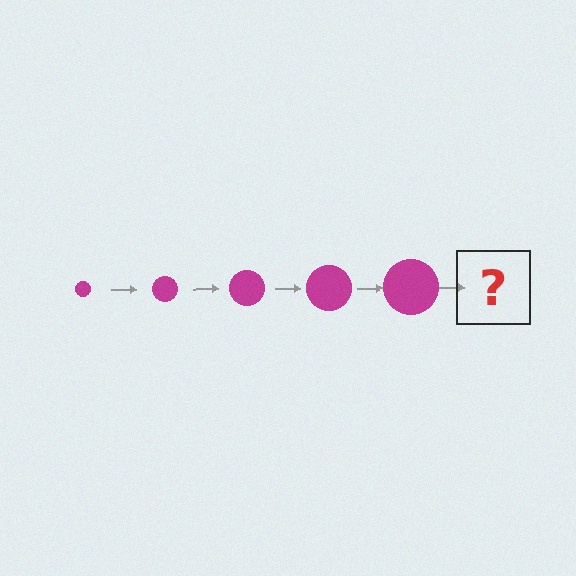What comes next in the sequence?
The next element should be a magenta circle, larger than the previous one.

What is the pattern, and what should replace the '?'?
The pattern is that the circle gets progressively larger each step. The '?' should be a magenta circle, larger than the previous one.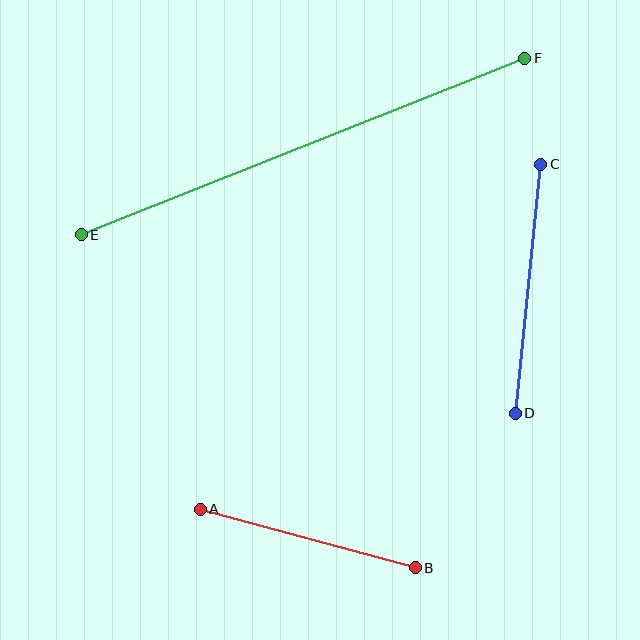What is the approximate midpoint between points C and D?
The midpoint is at approximately (528, 289) pixels.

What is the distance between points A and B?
The distance is approximately 223 pixels.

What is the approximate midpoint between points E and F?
The midpoint is at approximately (303, 146) pixels.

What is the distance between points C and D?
The distance is approximately 251 pixels.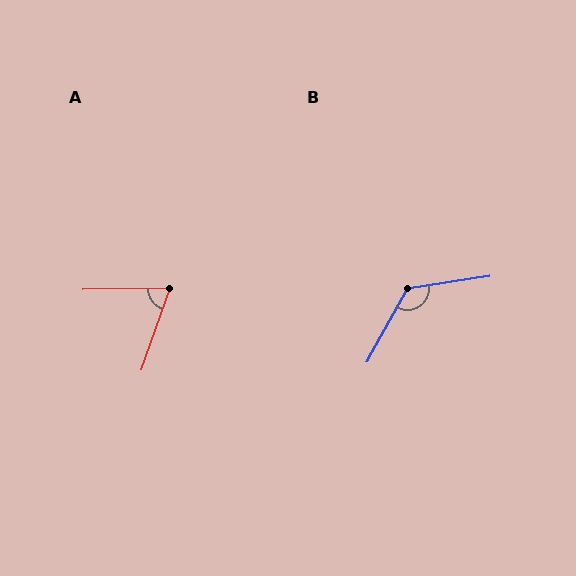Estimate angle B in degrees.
Approximately 128 degrees.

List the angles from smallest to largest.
A (70°), B (128°).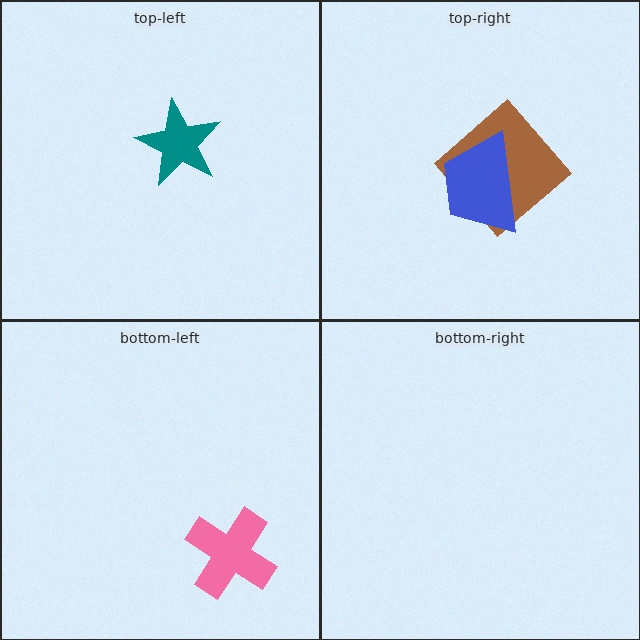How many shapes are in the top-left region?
1.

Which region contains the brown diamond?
The top-right region.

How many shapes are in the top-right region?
2.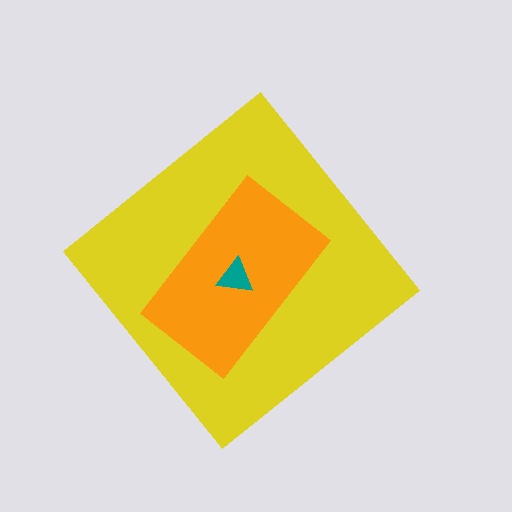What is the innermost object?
The teal triangle.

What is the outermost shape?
The yellow diamond.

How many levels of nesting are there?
3.